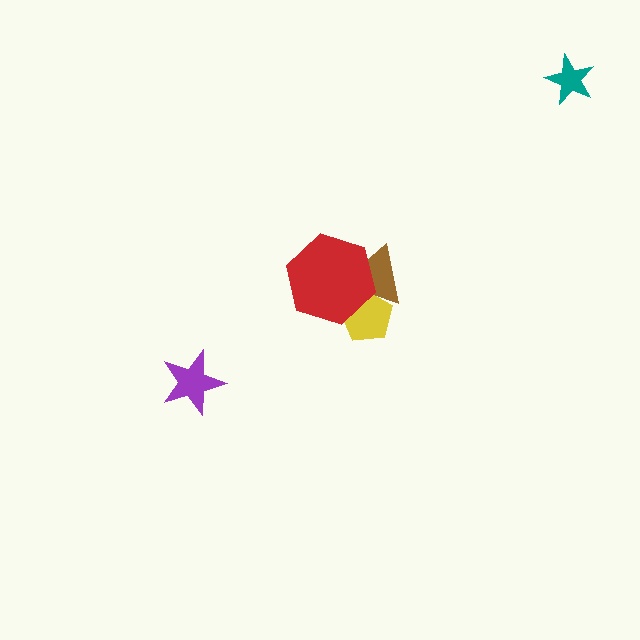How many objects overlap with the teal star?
0 objects overlap with the teal star.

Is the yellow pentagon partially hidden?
Yes, it is partially covered by another shape.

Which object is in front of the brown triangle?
The red hexagon is in front of the brown triangle.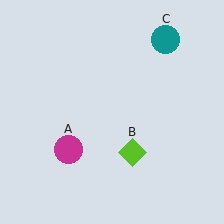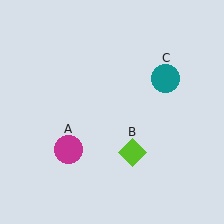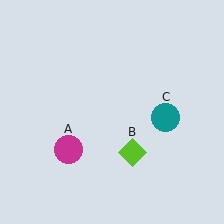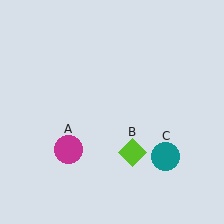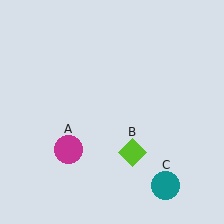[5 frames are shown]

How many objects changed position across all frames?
1 object changed position: teal circle (object C).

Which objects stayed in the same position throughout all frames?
Magenta circle (object A) and lime diamond (object B) remained stationary.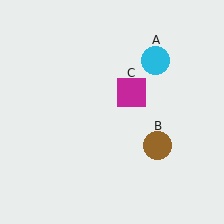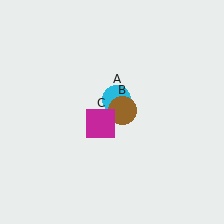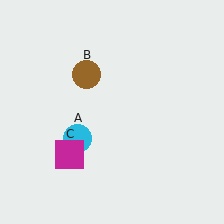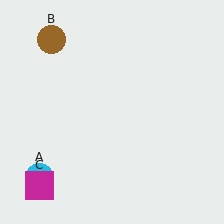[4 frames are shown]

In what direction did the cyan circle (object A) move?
The cyan circle (object A) moved down and to the left.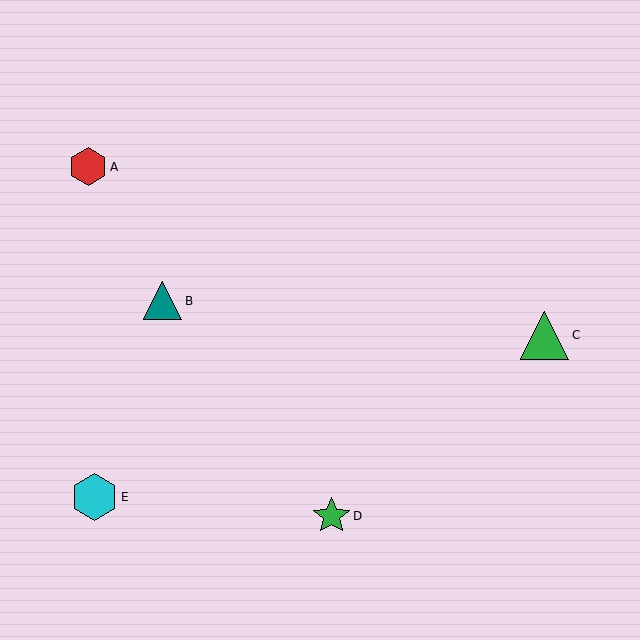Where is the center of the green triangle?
The center of the green triangle is at (545, 335).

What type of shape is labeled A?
Shape A is a red hexagon.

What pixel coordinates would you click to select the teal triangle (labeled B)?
Click at (162, 301) to select the teal triangle B.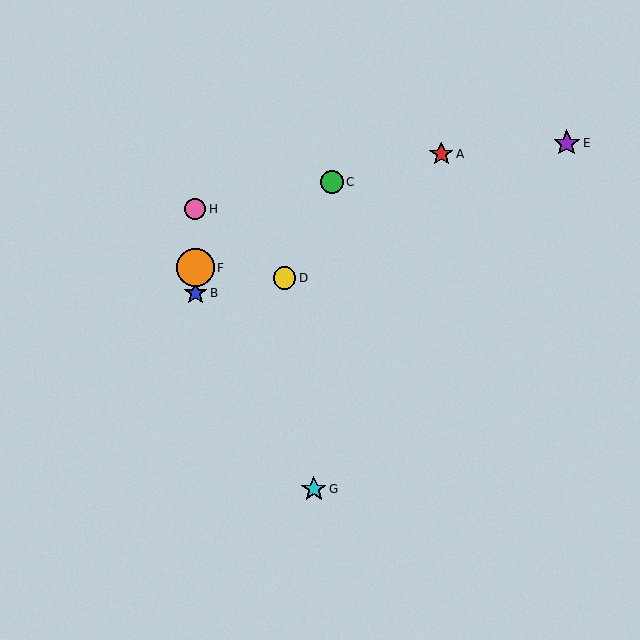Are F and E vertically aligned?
No, F is at x≈195 and E is at x≈567.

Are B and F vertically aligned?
Yes, both are at x≈195.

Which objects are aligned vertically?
Objects B, F, H are aligned vertically.